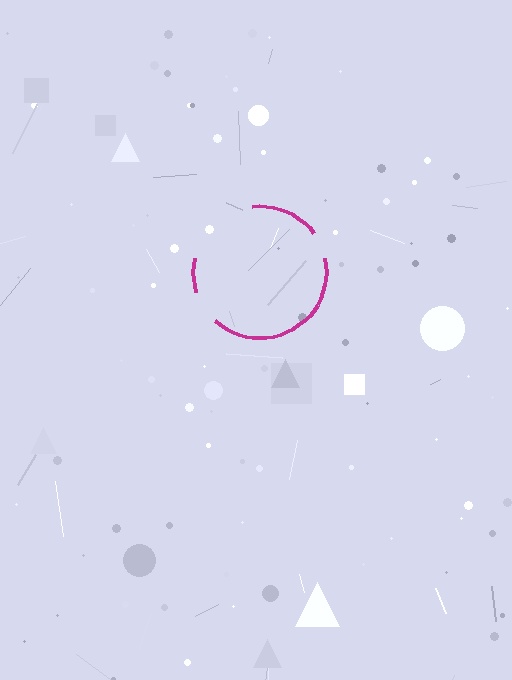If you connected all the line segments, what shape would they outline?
They would outline a circle.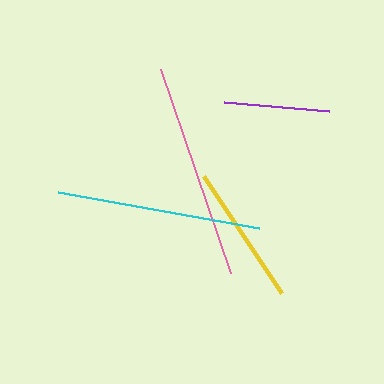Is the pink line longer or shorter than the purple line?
The pink line is longer than the purple line.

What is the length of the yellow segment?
The yellow segment is approximately 141 pixels long.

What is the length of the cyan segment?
The cyan segment is approximately 204 pixels long.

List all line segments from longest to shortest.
From longest to shortest: pink, cyan, yellow, purple.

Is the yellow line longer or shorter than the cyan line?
The cyan line is longer than the yellow line.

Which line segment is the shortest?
The purple line is the shortest at approximately 106 pixels.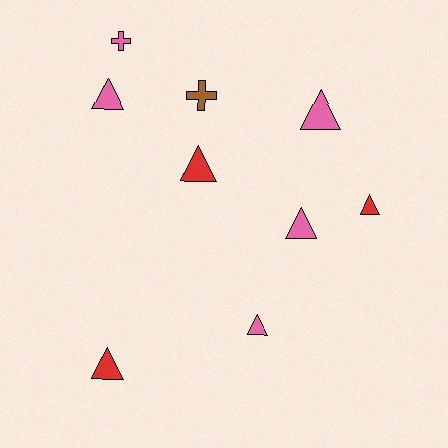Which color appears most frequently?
Pink, with 5 objects.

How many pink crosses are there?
There is 1 pink cross.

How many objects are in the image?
There are 9 objects.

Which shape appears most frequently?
Triangle, with 7 objects.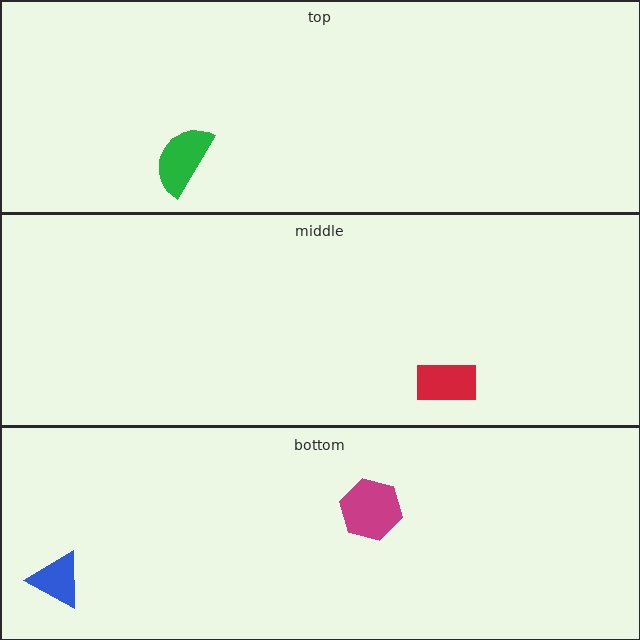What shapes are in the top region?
The green semicircle.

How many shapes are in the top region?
1.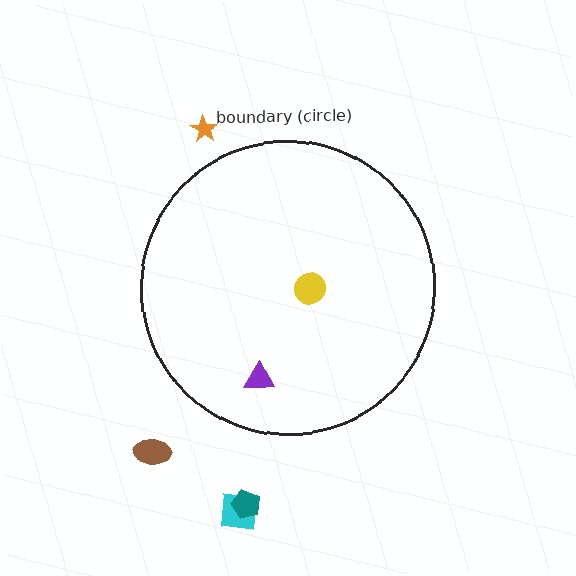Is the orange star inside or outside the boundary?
Outside.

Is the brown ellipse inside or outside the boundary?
Outside.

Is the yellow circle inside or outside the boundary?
Inside.